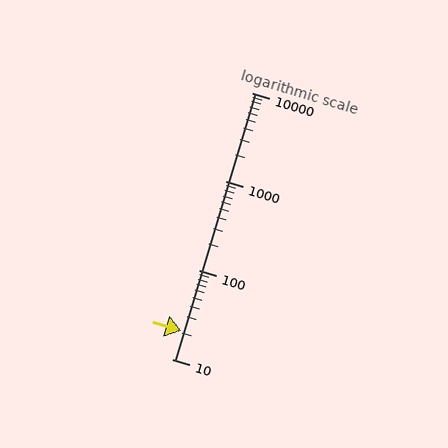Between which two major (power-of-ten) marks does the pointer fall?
The pointer is between 10 and 100.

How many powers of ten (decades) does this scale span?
The scale spans 3 decades, from 10 to 10000.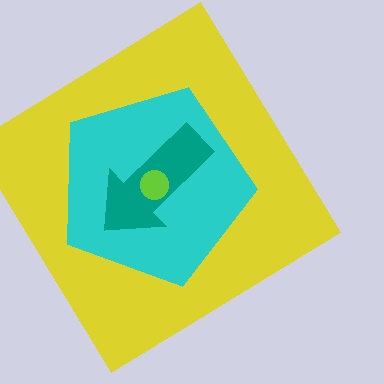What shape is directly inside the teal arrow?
The lime circle.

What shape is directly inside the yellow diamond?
The cyan pentagon.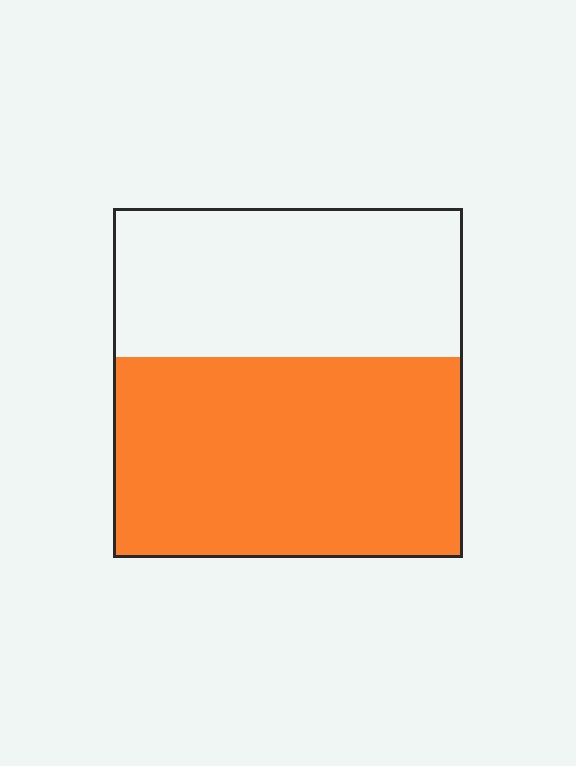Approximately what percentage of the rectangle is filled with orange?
Approximately 55%.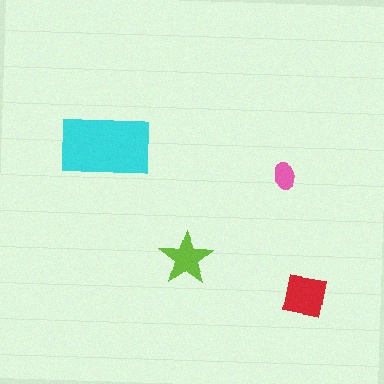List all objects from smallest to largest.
The pink ellipse, the lime star, the red square, the cyan rectangle.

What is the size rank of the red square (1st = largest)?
2nd.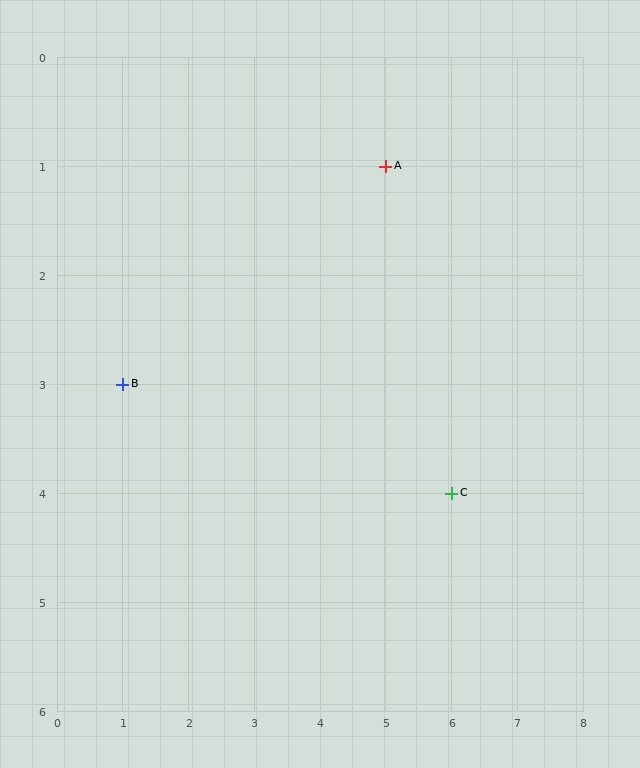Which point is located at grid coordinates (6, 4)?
Point C is at (6, 4).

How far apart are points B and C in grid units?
Points B and C are 5 columns and 1 row apart (about 5.1 grid units diagonally).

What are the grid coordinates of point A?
Point A is at grid coordinates (5, 1).